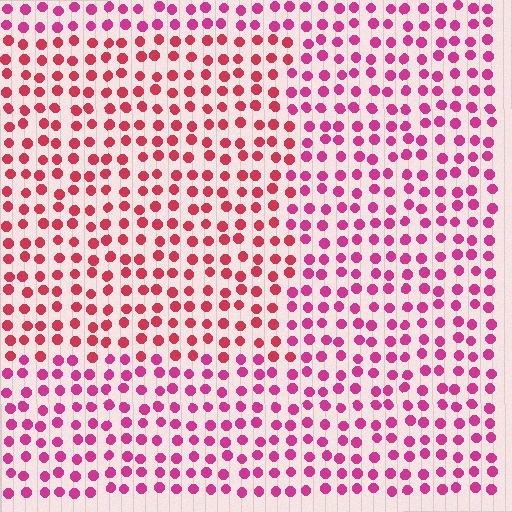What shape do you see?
I see a rectangle.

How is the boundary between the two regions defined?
The boundary is defined purely by a slight shift in hue (about 25 degrees). Spacing, size, and orientation are identical on both sides.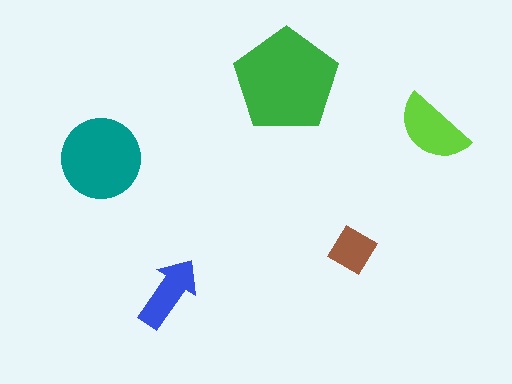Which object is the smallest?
The brown diamond.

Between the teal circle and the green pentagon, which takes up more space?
The green pentagon.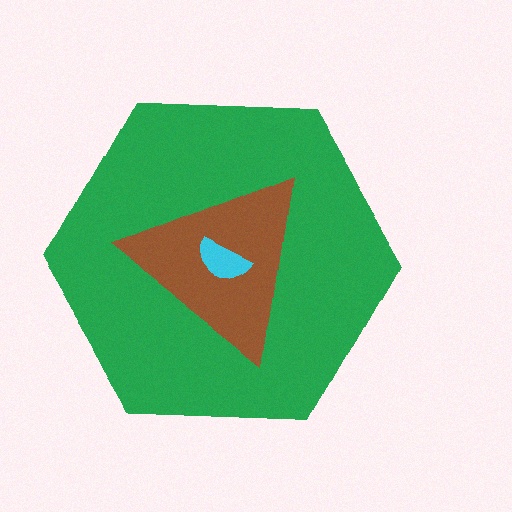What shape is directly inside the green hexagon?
The brown triangle.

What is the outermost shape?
The green hexagon.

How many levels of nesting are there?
3.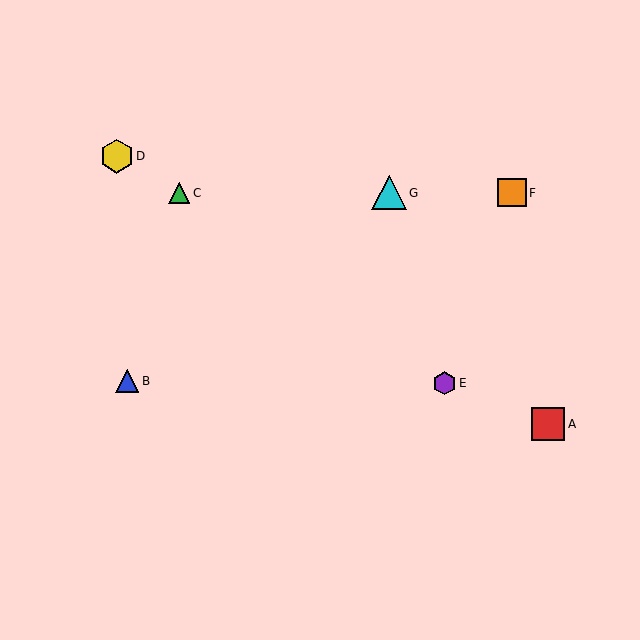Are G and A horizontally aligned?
No, G is at y≈193 and A is at y≈424.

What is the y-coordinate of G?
Object G is at y≈193.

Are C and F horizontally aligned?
Yes, both are at y≈193.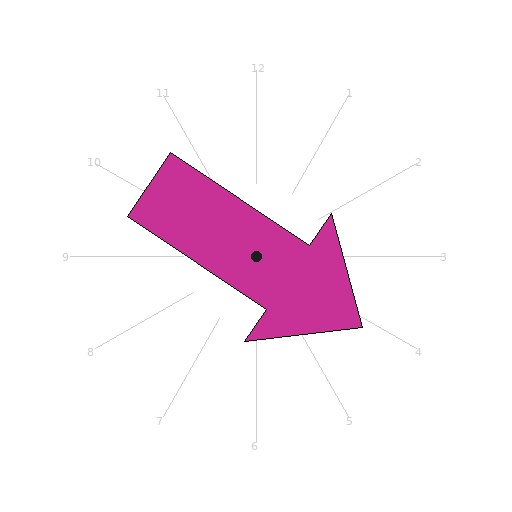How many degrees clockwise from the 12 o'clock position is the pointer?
Approximately 124 degrees.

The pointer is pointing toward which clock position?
Roughly 4 o'clock.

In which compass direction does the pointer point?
Southeast.